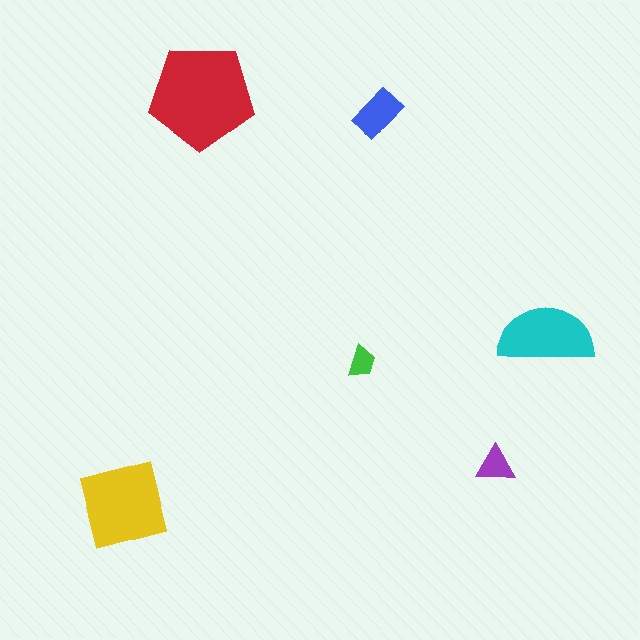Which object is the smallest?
The green trapezoid.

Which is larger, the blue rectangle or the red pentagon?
The red pentagon.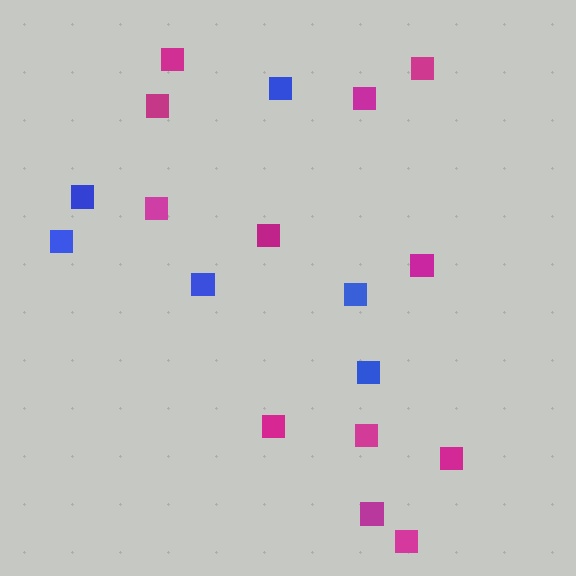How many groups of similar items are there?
There are 2 groups: one group of blue squares (6) and one group of magenta squares (12).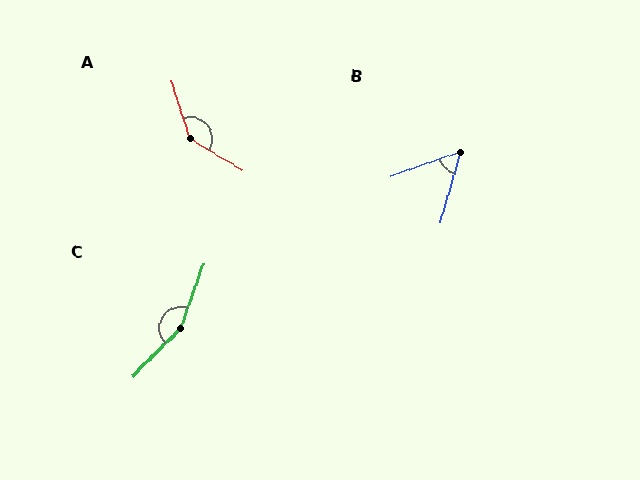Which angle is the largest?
C, at approximately 155 degrees.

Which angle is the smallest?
B, at approximately 54 degrees.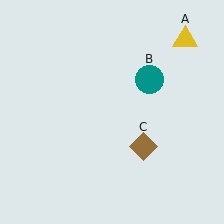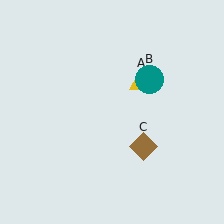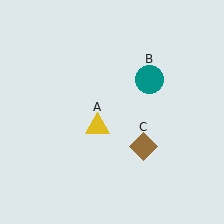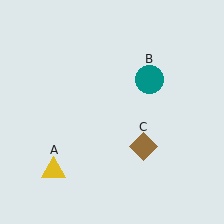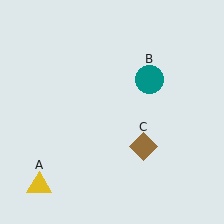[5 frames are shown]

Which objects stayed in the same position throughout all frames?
Teal circle (object B) and brown diamond (object C) remained stationary.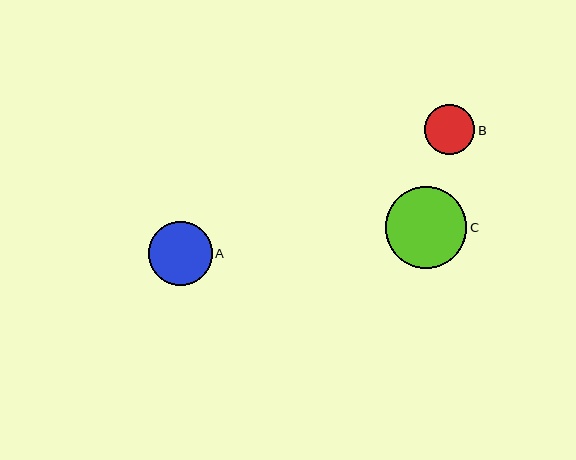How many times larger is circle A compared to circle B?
Circle A is approximately 1.3 times the size of circle B.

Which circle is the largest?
Circle C is the largest with a size of approximately 81 pixels.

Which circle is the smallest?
Circle B is the smallest with a size of approximately 50 pixels.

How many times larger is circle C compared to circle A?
Circle C is approximately 1.3 times the size of circle A.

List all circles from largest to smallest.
From largest to smallest: C, A, B.